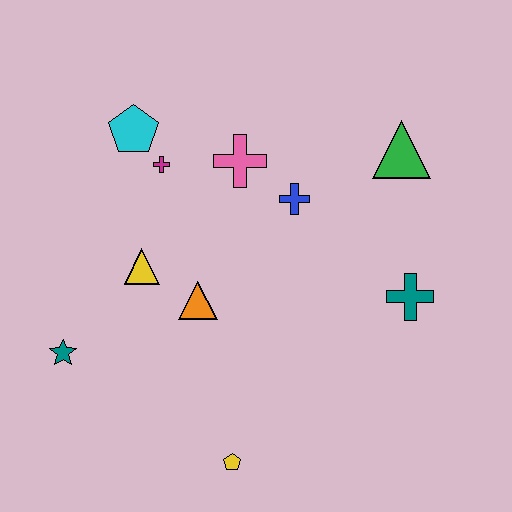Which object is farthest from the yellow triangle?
The green triangle is farthest from the yellow triangle.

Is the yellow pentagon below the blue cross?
Yes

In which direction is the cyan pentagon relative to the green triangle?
The cyan pentagon is to the left of the green triangle.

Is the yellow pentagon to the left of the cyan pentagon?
No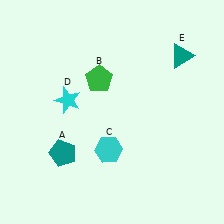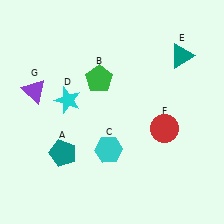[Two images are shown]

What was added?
A red circle (F), a purple triangle (G) were added in Image 2.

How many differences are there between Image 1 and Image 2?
There are 2 differences between the two images.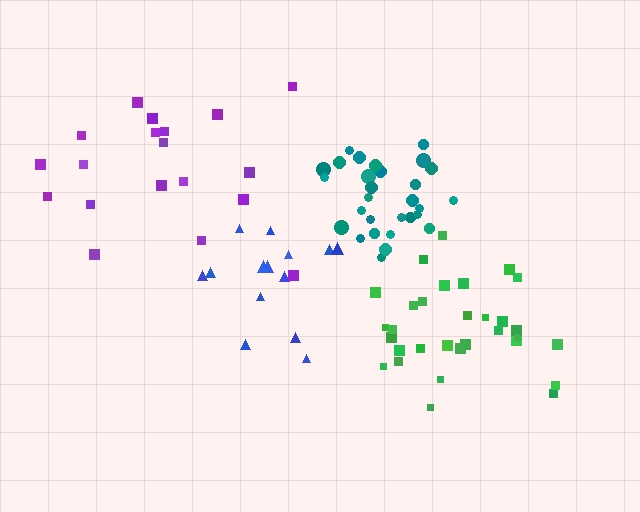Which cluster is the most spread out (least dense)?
Purple.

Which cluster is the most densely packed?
Teal.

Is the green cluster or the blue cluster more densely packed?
Green.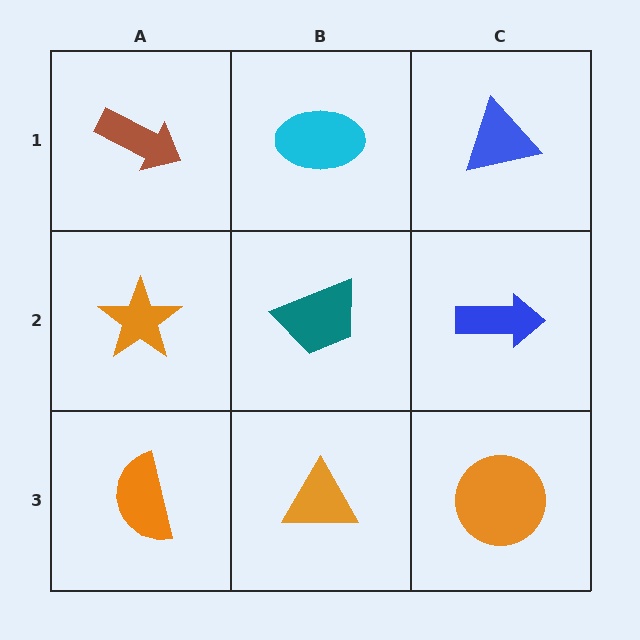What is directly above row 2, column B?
A cyan ellipse.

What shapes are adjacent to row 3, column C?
A blue arrow (row 2, column C), an orange triangle (row 3, column B).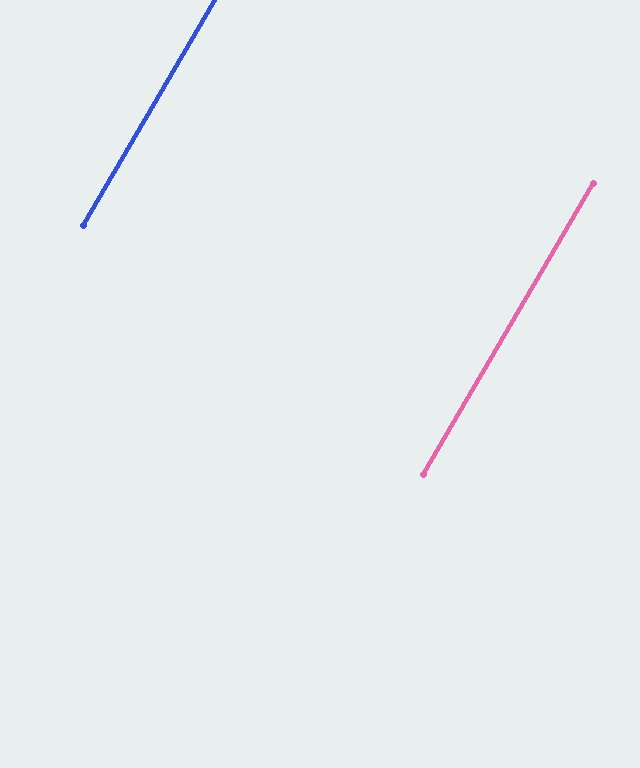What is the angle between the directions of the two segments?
Approximately 0 degrees.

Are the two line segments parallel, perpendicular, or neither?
Parallel — their directions differ by only 0.2°.